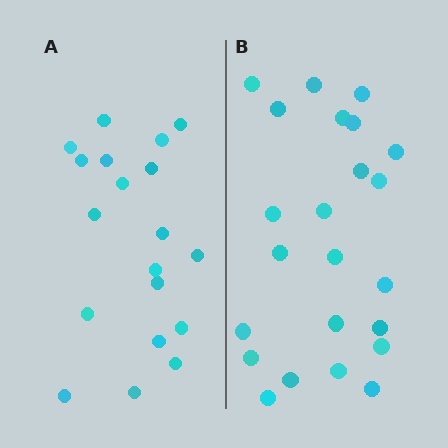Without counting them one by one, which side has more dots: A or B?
Region B (the right region) has more dots.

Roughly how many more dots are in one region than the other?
Region B has about 4 more dots than region A.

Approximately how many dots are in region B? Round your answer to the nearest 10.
About 20 dots. (The exact count is 23, which rounds to 20.)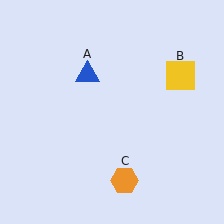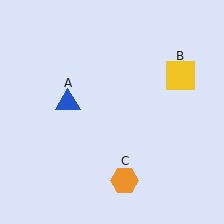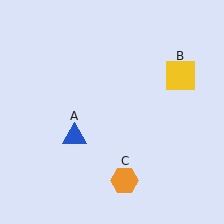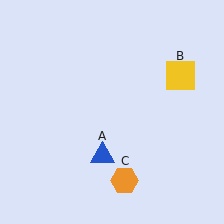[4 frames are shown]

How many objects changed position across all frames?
1 object changed position: blue triangle (object A).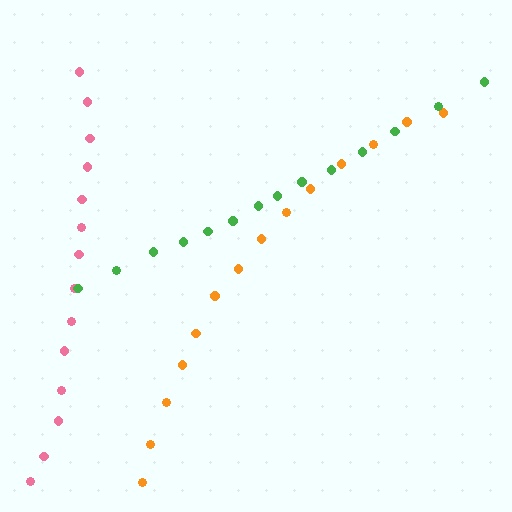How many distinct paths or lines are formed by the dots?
There are 3 distinct paths.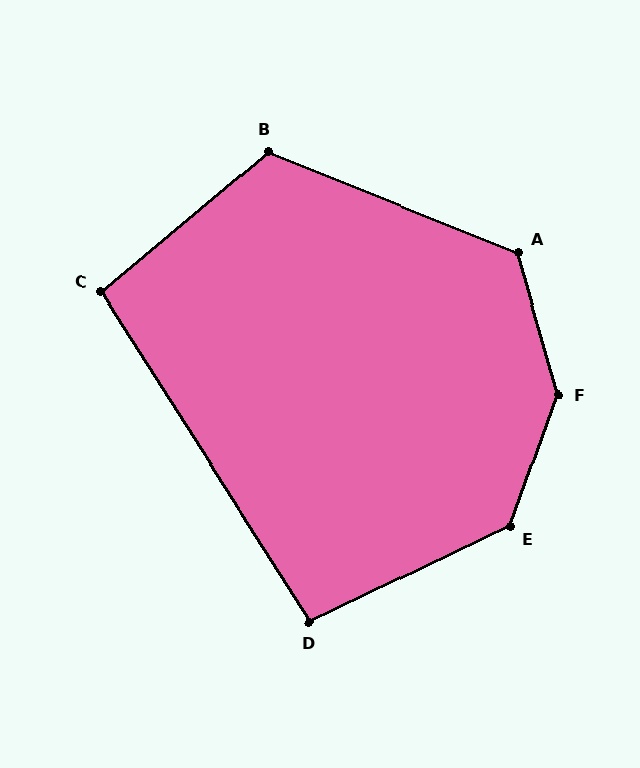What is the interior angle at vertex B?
Approximately 118 degrees (obtuse).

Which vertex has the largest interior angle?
F, at approximately 145 degrees.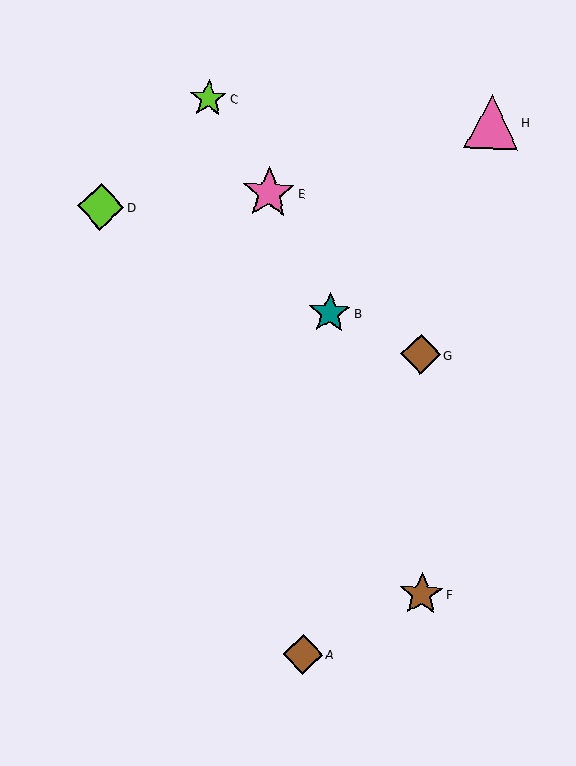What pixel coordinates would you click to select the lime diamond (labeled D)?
Click at (101, 207) to select the lime diamond D.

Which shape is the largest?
The pink triangle (labeled H) is the largest.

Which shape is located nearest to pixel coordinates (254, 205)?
The pink star (labeled E) at (269, 193) is nearest to that location.